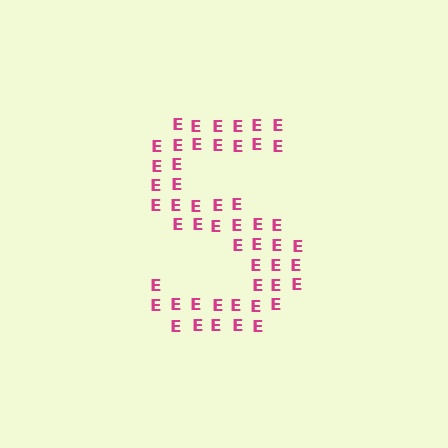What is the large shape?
The large shape is the letter S.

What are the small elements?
The small elements are letter E's.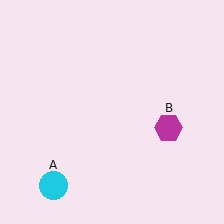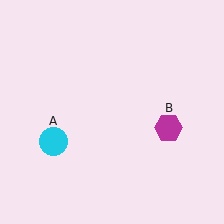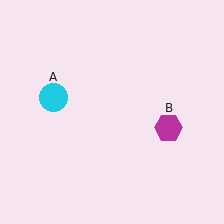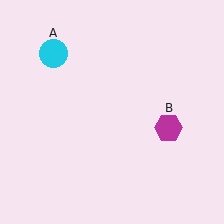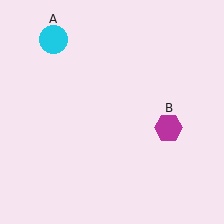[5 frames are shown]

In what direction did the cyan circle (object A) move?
The cyan circle (object A) moved up.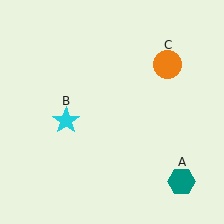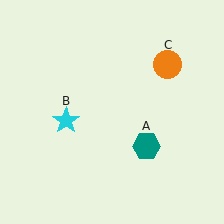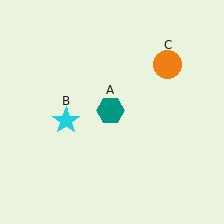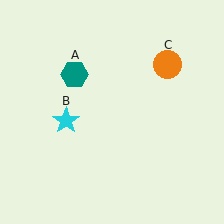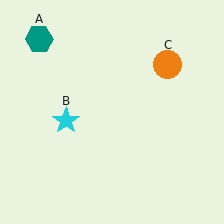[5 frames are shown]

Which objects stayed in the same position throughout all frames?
Cyan star (object B) and orange circle (object C) remained stationary.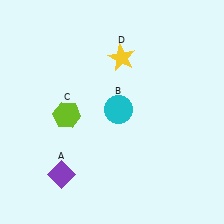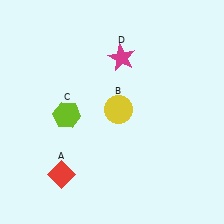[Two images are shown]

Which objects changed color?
A changed from purple to red. B changed from cyan to yellow. D changed from yellow to magenta.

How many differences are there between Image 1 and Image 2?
There are 3 differences between the two images.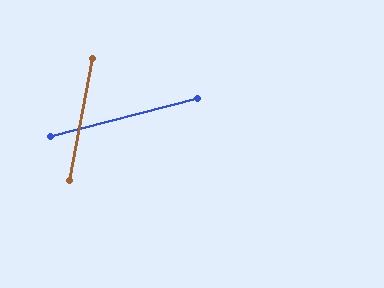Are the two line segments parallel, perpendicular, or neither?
Neither parallel nor perpendicular — they differ by about 64°.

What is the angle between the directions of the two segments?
Approximately 64 degrees.